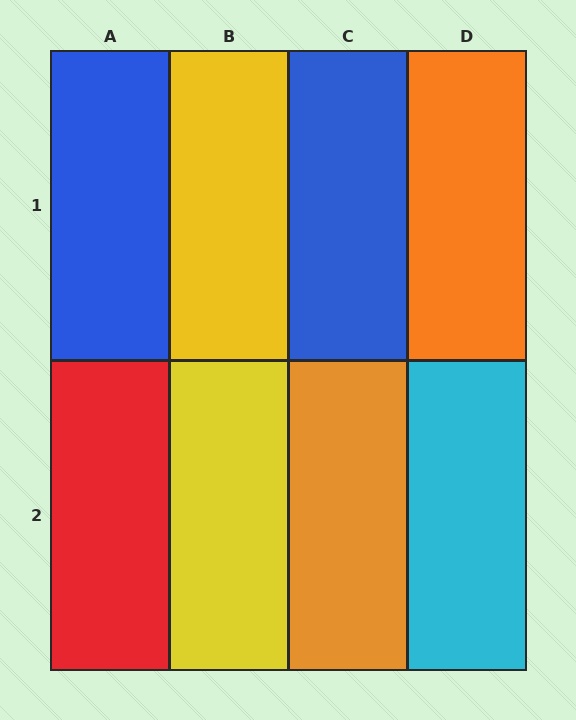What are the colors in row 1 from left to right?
Blue, yellow, blue, orange.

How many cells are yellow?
2 cells are yellow.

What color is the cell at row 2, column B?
Yellow.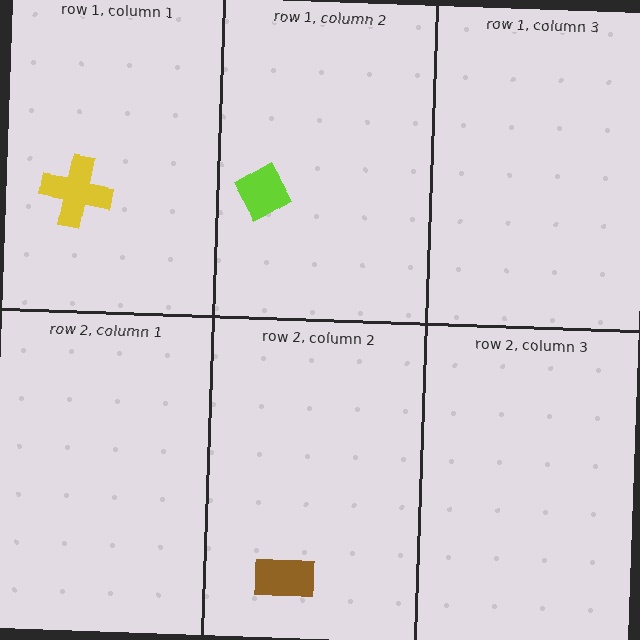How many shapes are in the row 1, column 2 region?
1.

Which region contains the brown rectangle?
The row 2, column 2 region.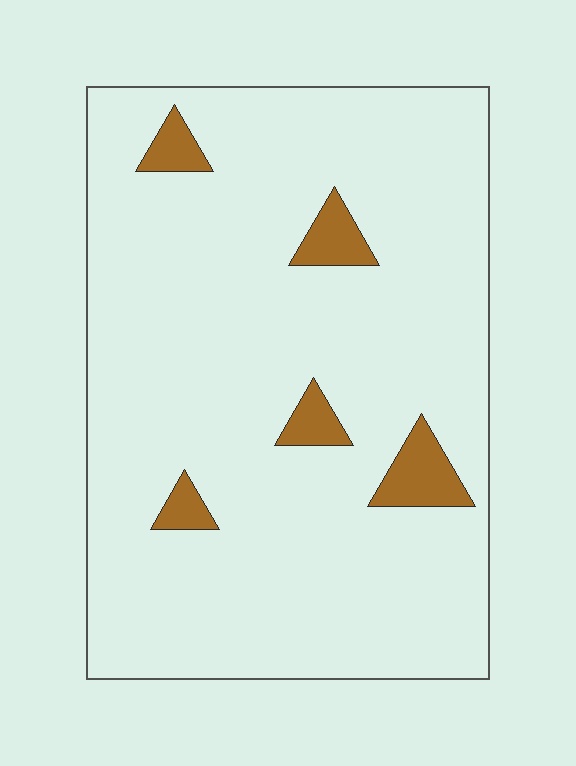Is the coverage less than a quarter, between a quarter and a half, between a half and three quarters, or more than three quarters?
Less than a quarter.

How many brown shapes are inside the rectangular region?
5.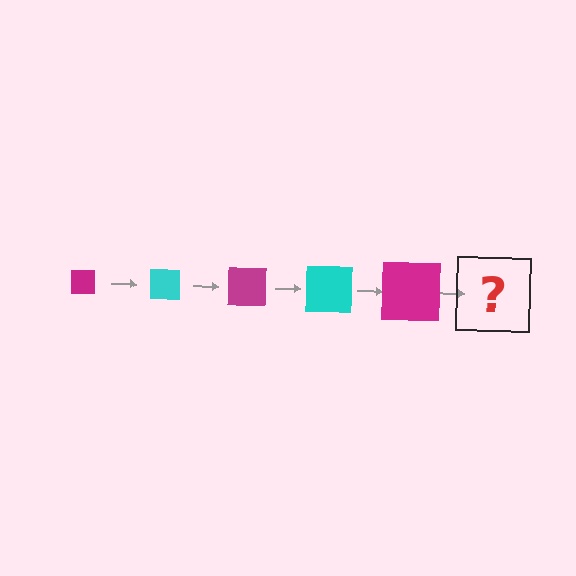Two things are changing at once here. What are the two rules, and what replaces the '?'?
The two rules are that the square grows larger each step and the color cycles through magenta and cyan. The '?' should be a cyan square, larger than the previous one.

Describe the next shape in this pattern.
It should be a cyan square, larger than the previous one.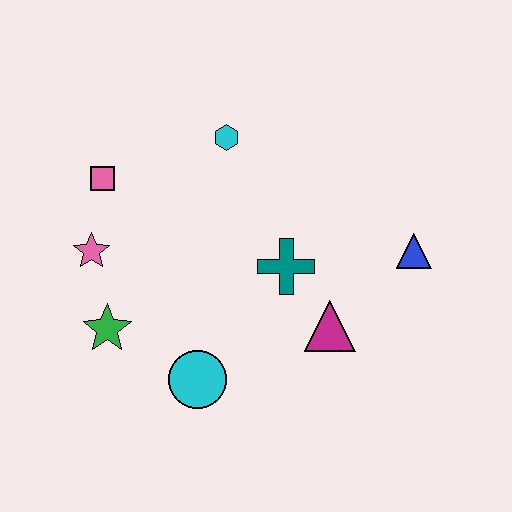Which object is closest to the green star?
The pink star is closest to the green star.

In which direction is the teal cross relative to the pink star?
The teal cross is to the right of the pink star.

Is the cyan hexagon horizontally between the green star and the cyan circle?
No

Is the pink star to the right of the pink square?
No